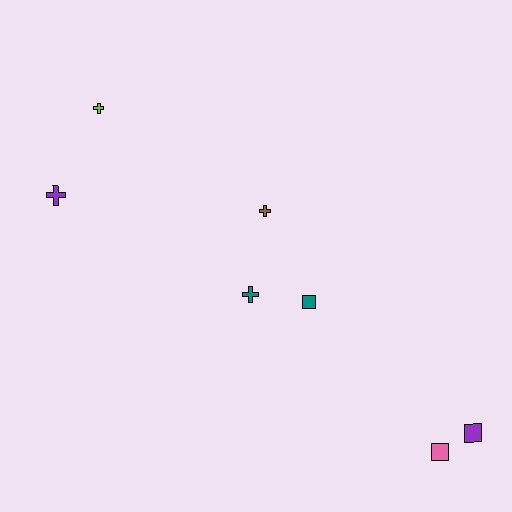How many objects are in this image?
There are 7 objects.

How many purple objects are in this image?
There are 2 purple objects.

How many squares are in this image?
There are 3 squares.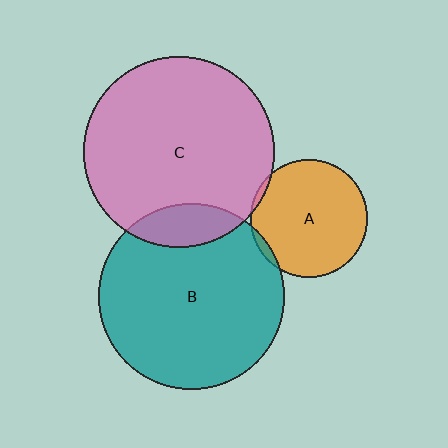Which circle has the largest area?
Circle C (pink).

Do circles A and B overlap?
Yes.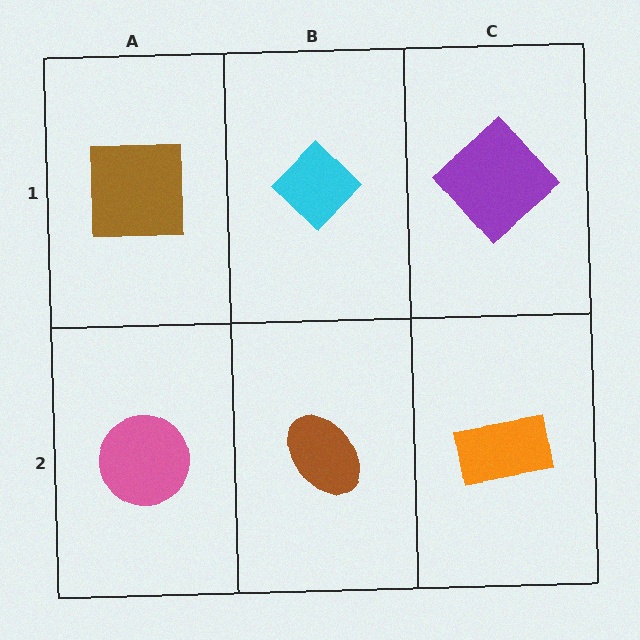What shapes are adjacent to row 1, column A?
A pink circle (row 2, column A), a cyan diamond (row 1, column B).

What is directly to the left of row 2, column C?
A brown ellipse.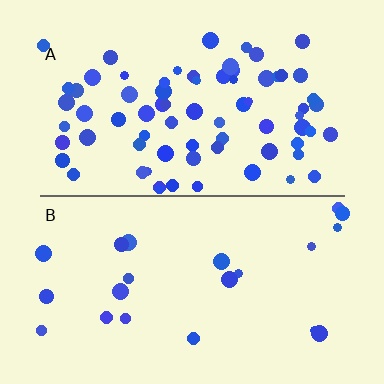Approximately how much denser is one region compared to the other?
Approximately 3.4× — region A over region B.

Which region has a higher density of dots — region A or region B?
A (the top).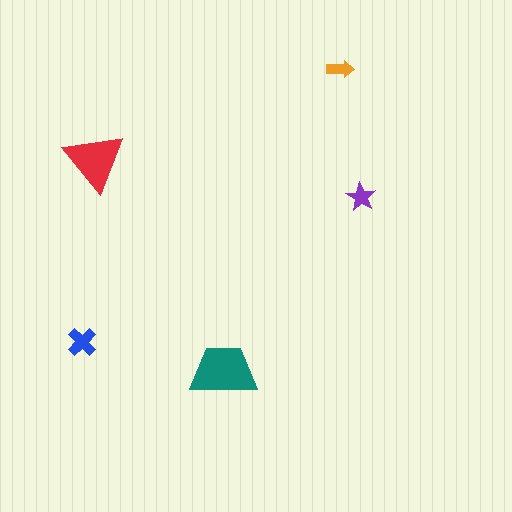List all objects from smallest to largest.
The orange arrow, the purple star, the blue cross, the red triangle, the teal trapezoid.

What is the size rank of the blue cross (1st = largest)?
3rd.